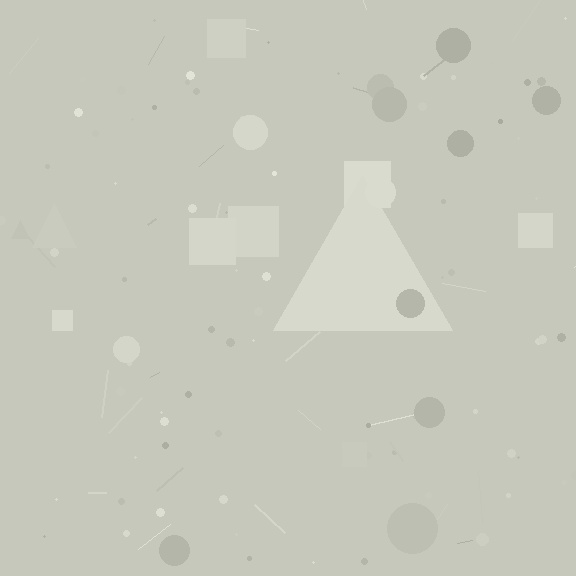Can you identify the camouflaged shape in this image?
The camouflaged shape is a triangle.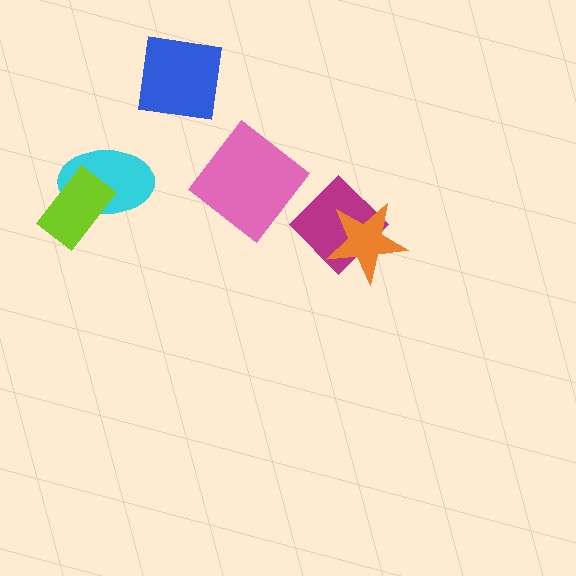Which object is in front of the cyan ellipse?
The lime rectangle is in front of the cyan ellipse.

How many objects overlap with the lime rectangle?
1 object overlaps with the lime rectangle.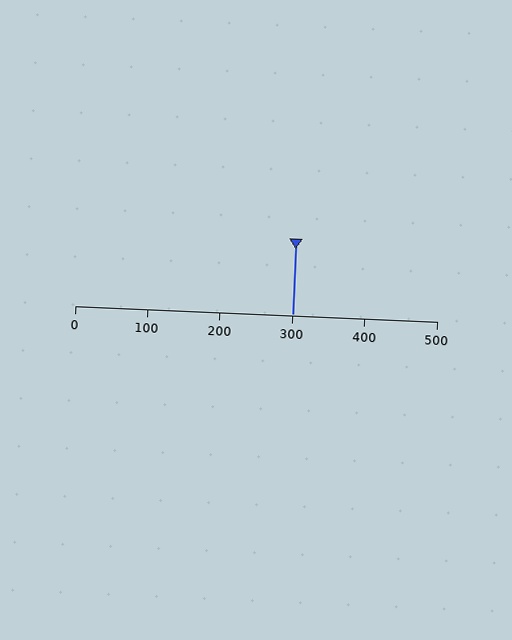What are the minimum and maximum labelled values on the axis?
The axis runs from 0 to 500.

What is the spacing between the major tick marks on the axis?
The major ticks are spaced 100 apart.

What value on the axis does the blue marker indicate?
The marker indicates approximately 300.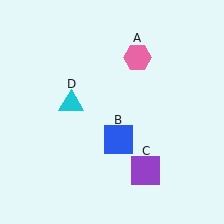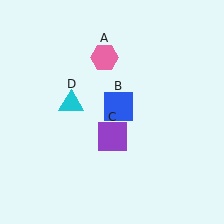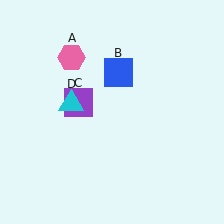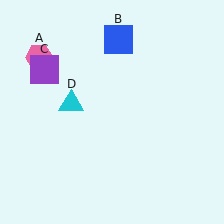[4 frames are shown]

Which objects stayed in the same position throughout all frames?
Cyan triangle (object D) remained stationary.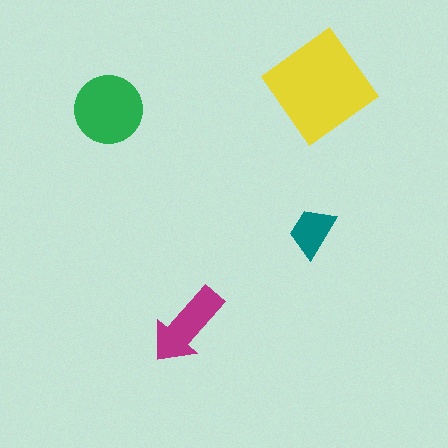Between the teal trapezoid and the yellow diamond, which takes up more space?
The yellow diamond.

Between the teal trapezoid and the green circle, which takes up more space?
The green circle.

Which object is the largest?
The yellow diamond.